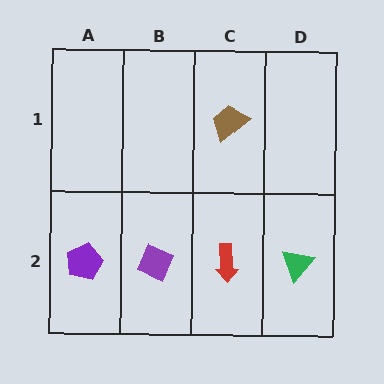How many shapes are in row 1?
1 shape.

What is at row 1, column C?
A brown trapezoid.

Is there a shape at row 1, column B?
No, that cell is empty.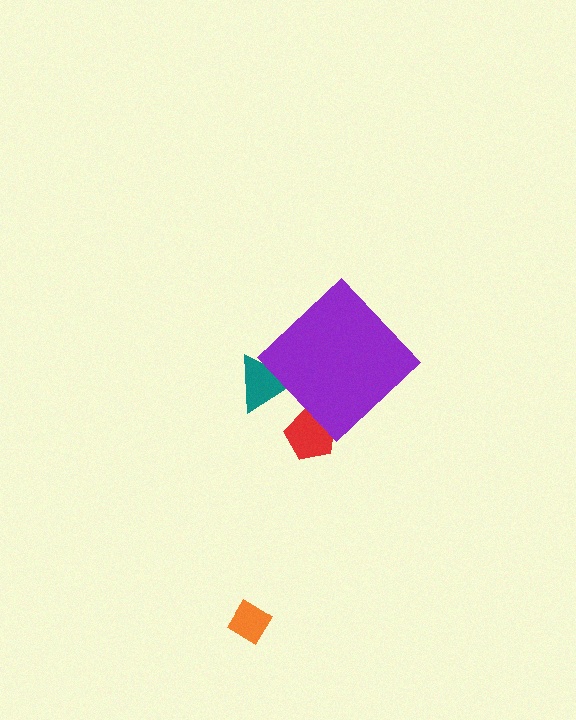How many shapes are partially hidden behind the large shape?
2 shapes are partially hidden.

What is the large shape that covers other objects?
A purple diamond.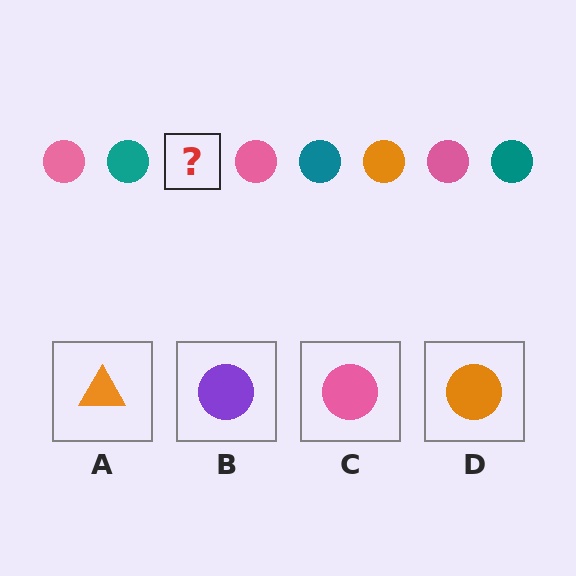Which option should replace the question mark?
Option D.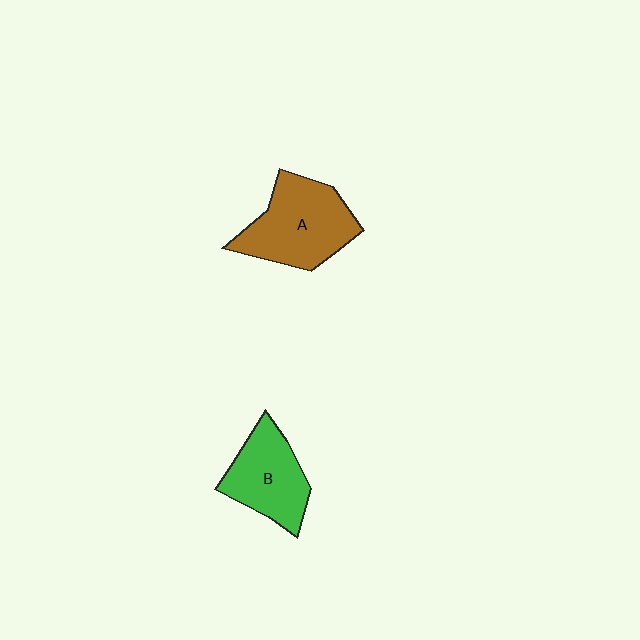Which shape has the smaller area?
Shape B (green).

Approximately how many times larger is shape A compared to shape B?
Approximately 1.2 times.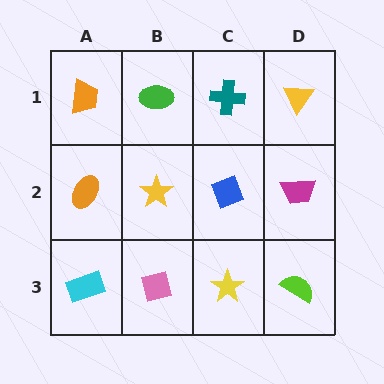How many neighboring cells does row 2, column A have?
3.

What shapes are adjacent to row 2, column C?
A teal cross (row 1, column C), a yellow star (row 3, column C), a yellow star (row 2, column B), a magenta trapezoid (row 2, column D).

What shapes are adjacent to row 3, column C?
A blue diamond (row 2, column C), a pink square (row 3, column B), a lime semicircle (row 3, column D).